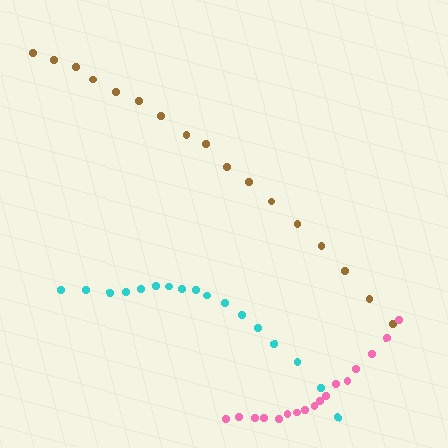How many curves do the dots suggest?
There are 3 distinct paths.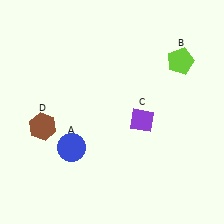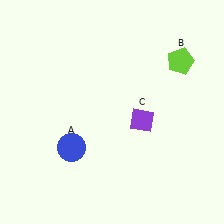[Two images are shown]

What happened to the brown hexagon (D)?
The brown hexagon (D) was removed in Image 2. It was in the bottom-left area of Image 1.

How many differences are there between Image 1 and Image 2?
There is 1 difference between the two images.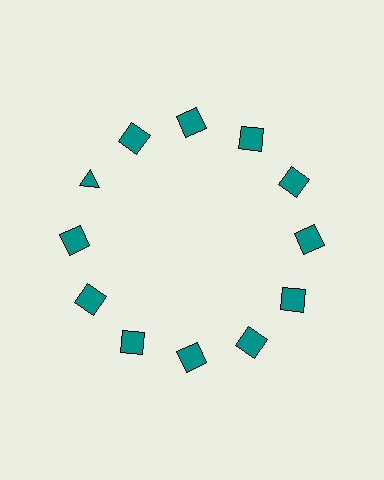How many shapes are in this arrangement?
There are 12 shapes arranged in a ring pattern.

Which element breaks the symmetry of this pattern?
The teal triangle at roughly the 10 o'clock position breaks the symmetry. All other shapes are teal squares.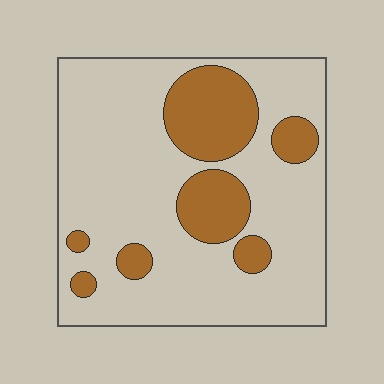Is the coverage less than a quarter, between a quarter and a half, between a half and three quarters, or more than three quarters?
Less than a quarter.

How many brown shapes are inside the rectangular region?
7.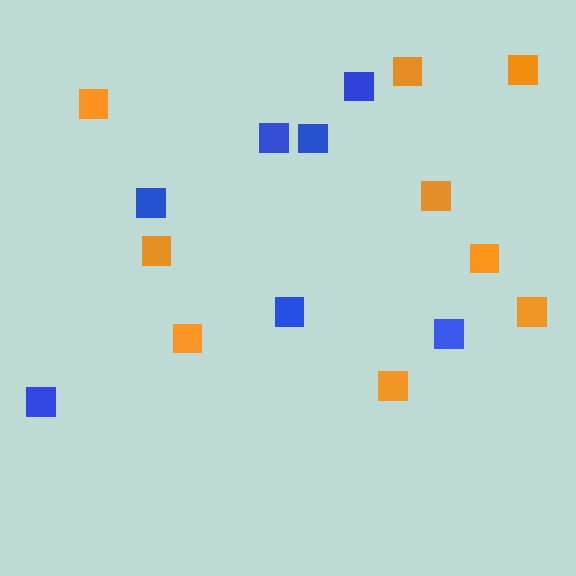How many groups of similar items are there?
There are 2 groups: one group of orange squares (9) and one group of blue squares (7).